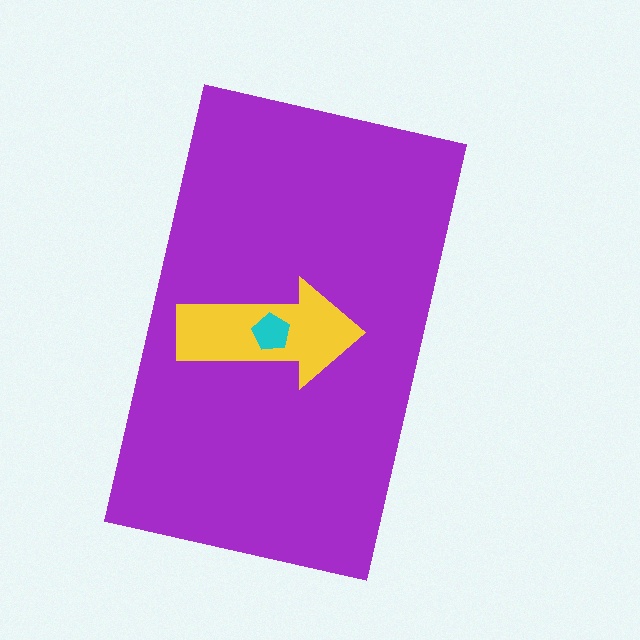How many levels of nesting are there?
3.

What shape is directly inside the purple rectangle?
The yellow arrow.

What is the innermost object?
The cyan pentagon.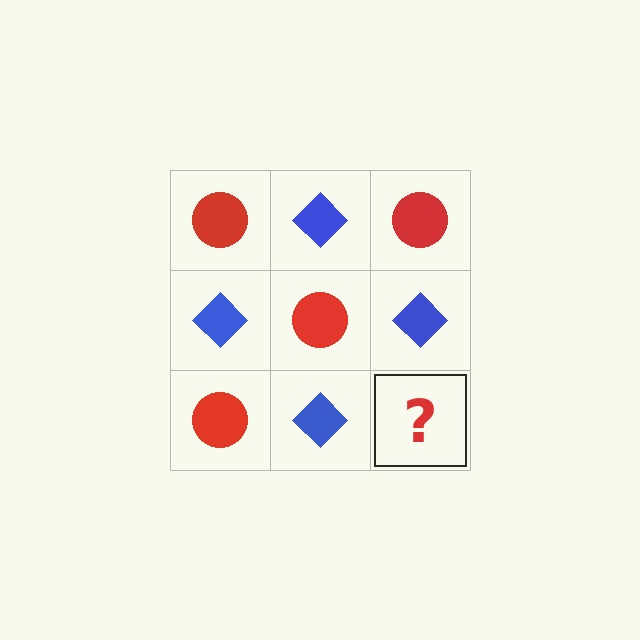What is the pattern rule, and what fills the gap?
The rule is that it alternates red circle and blue diamond in a checkerboard pattern. The gap should be filled with a red circle.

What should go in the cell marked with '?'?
The missing cell should contain a red circle.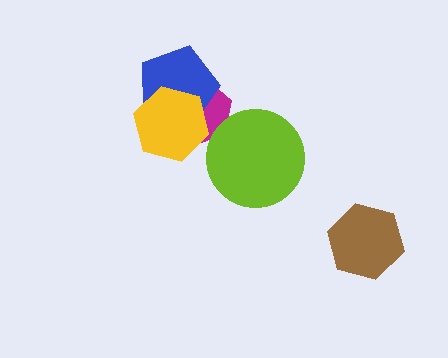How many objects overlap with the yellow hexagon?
2 objects overlap with the yellow hexagon.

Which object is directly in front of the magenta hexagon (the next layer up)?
The blue pentagon is directly in front of the magenta hexagon.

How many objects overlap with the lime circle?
1 object overlaps with the lime circle.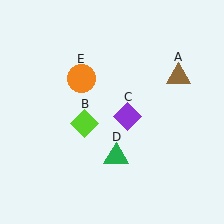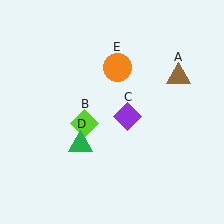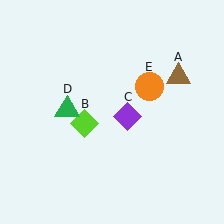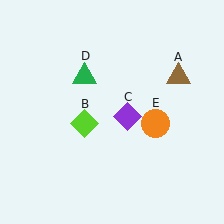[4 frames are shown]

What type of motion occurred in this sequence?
The green triangle (object D), orange circle (object E) rotated clockwise around the center of the scene.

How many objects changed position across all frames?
2 objects changed position: green triangle (object D), orange circle (object E).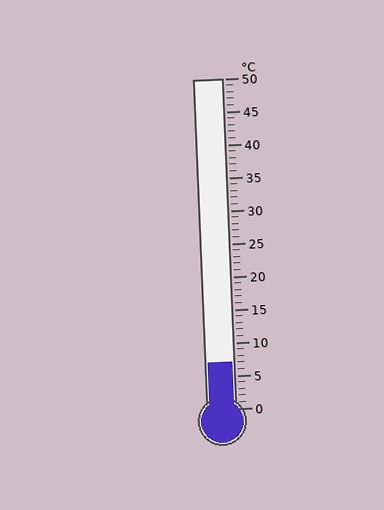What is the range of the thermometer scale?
The thermometer scale ranges from 0°C to 50°C.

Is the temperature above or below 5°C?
The temperature is above 5°C.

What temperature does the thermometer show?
The thermometer shows approximately 7°C.